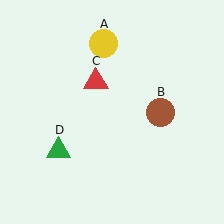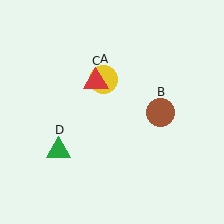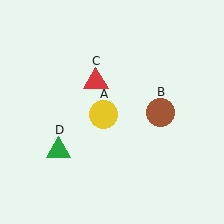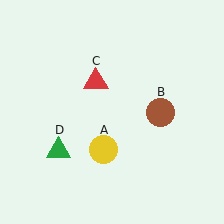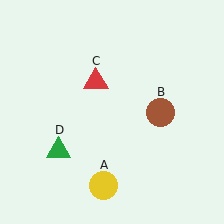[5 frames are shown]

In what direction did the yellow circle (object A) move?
The yellow circle (object A) moved down.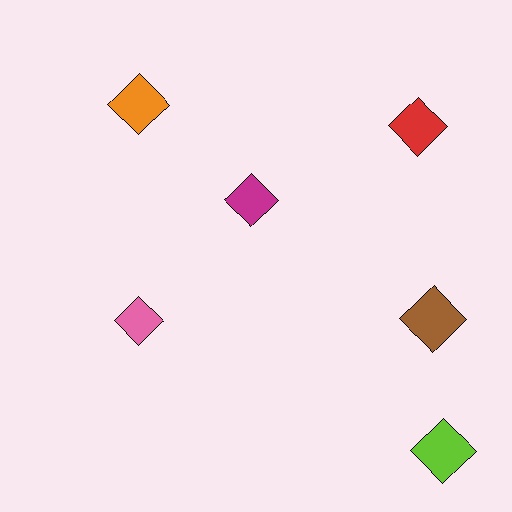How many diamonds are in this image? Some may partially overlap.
There are 6 diamonds.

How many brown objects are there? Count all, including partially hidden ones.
There is 1 brown object.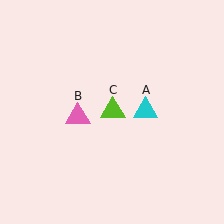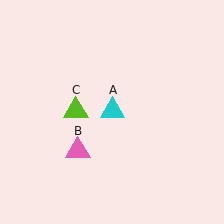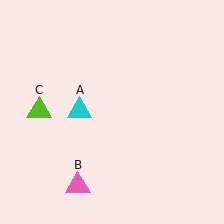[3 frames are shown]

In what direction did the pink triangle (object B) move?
The pink triangle (object B) moved down.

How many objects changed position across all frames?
3 objects changed position: cyan triangle (object A), pink triangle (object B), lime triangle (object C).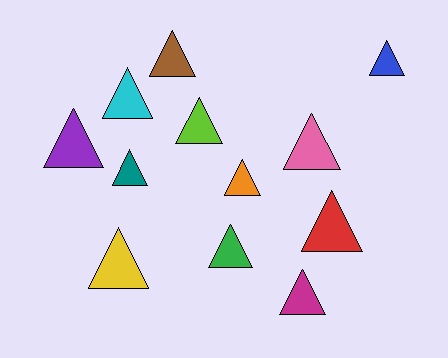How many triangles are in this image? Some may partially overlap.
There are 12 triangles.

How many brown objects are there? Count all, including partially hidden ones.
There is 1 brown object.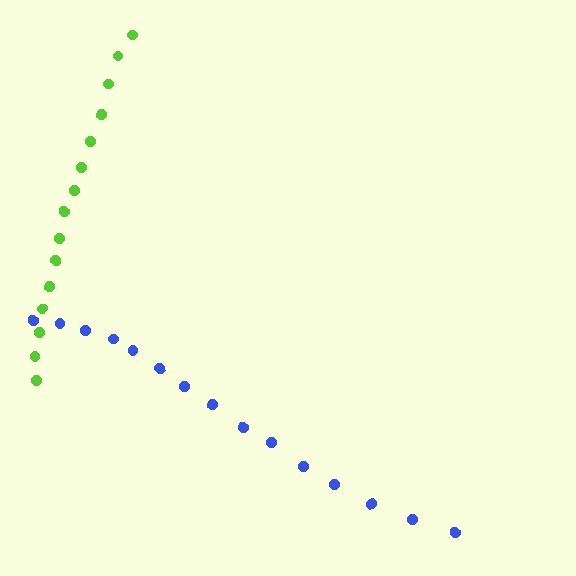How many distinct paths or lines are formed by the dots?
There are 2 distinct paths.